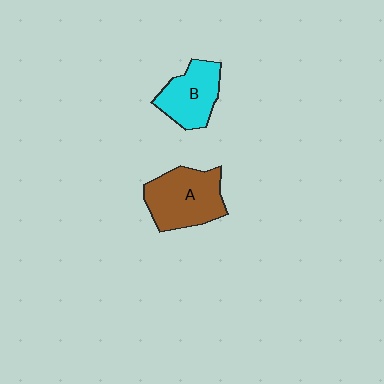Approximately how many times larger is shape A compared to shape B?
Approximately 1.3 times.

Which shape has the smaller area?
Shape B (cyan).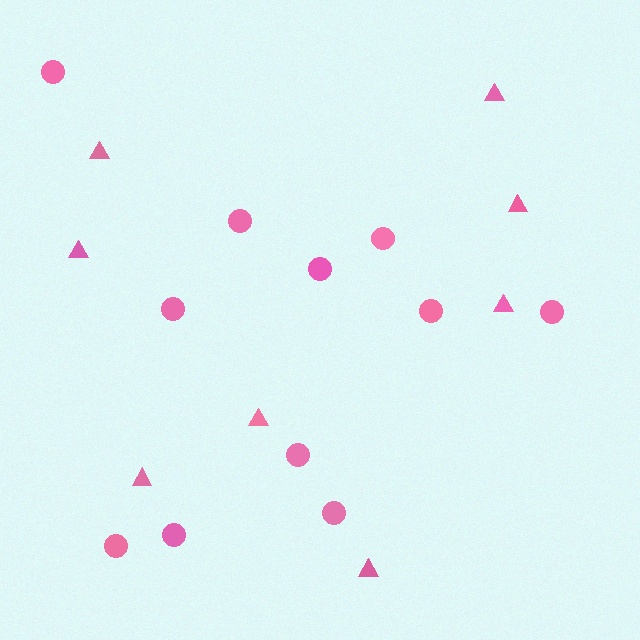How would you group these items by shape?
There are 2 groups: one group of triangles (8) and one group of circles (11).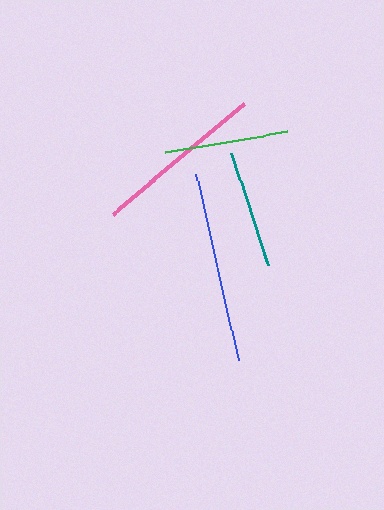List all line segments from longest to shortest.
From longest to shortest: blue, pink, green, teal.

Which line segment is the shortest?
The teal line is the shortest at approximately 119 pixels.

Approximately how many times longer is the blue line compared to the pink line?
The blue line is approximately 1.1 times the length of the pink line.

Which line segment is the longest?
The blue line is the longest at approximately 191 pixels.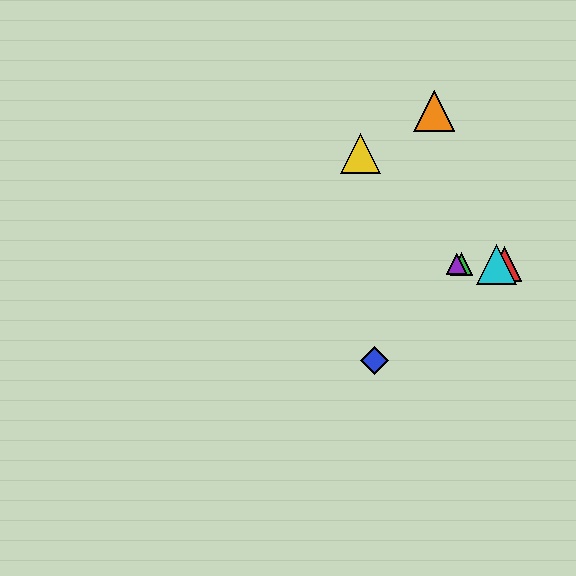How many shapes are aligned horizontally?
4 shapes (the red triangle, the green triangle, the purple triangle, the cyan triangle) are aligned horizontally.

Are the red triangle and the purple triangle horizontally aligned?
Yes, both are at y≈264.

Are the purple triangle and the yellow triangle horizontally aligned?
No, the purple triangle is at y≈264 and the yellow triangle is at y≈153.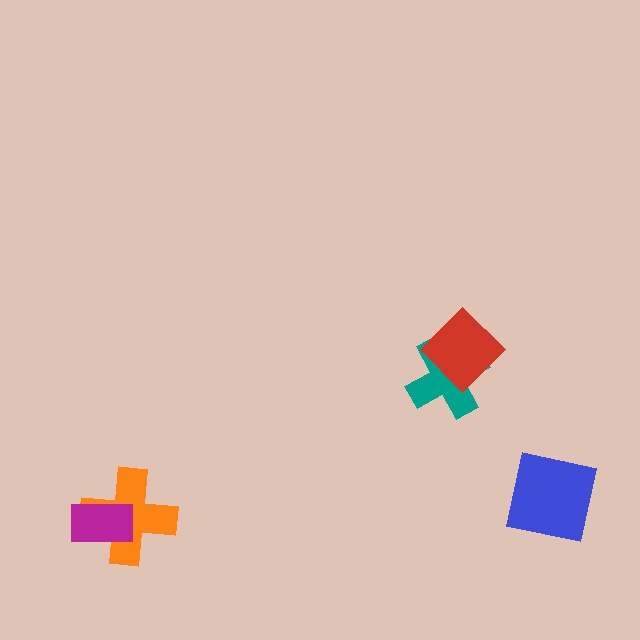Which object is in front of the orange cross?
The magenta rectangle is in front of the orange cross.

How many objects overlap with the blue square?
0 objects overlap with the blue square.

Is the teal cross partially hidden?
Yes, it is partially covered by another shape.